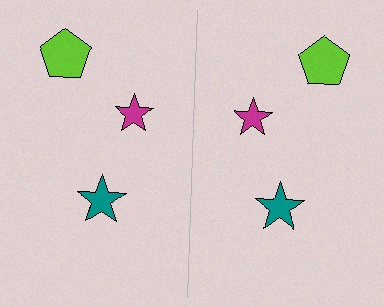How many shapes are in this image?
There are 6 shapes in this image.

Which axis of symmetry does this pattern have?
The pattern has a vertical axis of symmetry running through the center of the image.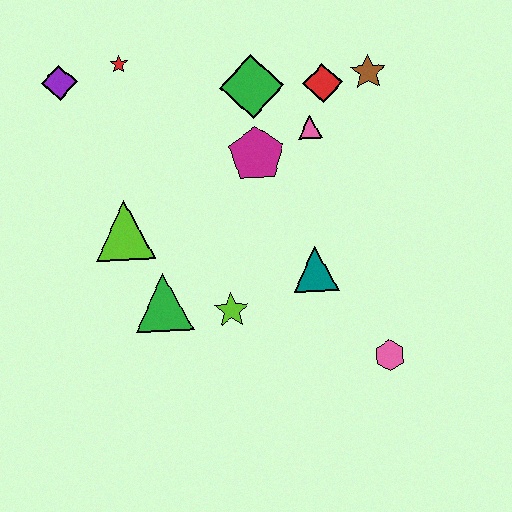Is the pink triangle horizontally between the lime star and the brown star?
Yes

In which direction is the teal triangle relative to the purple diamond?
The teal triangle is to the right of the purple diamond.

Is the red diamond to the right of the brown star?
No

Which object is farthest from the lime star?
The purple diamond is farthest from the lime star.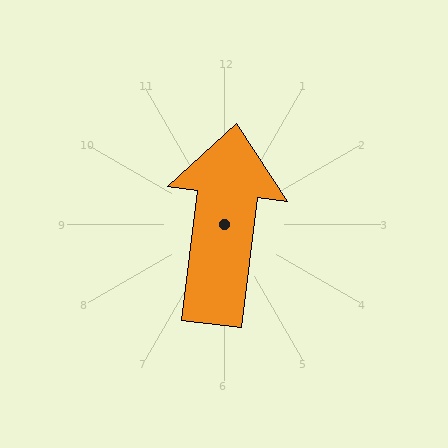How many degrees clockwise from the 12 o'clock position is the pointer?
Approximately 7 degrees.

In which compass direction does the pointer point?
North.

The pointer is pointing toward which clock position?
Roughly 12 o'clock.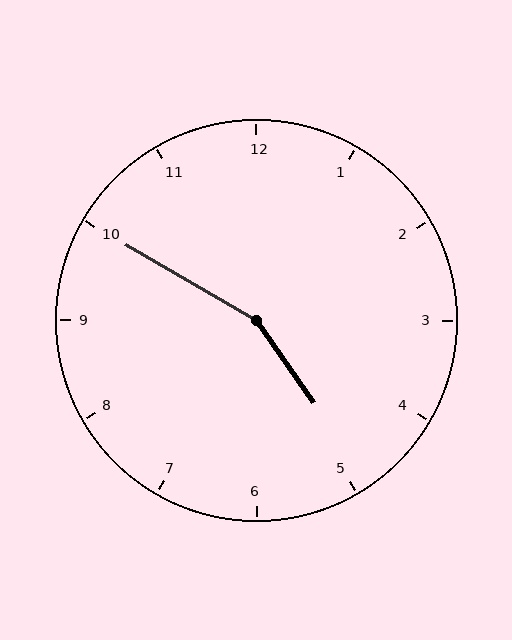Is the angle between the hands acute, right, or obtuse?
It is obtuse.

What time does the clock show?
4:50.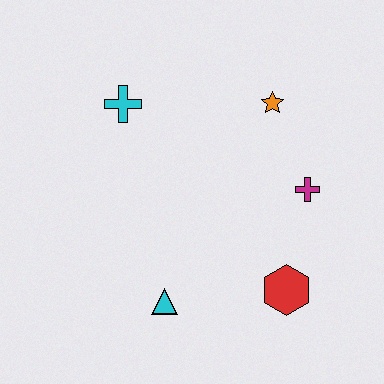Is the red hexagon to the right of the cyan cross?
Yes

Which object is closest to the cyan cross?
The orange star is closest to the cyan cross.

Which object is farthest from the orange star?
The cyan triangle is farthest from the orange star.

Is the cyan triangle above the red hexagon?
No